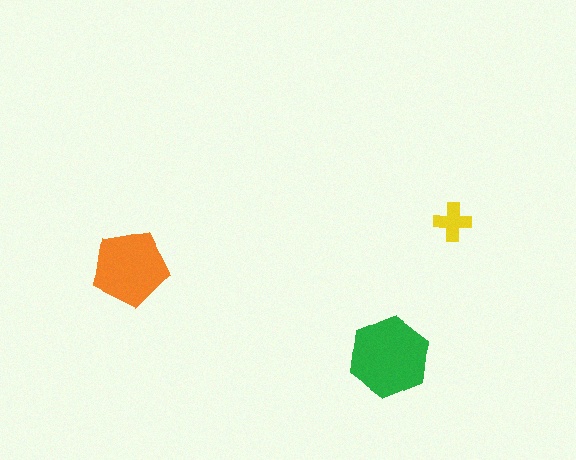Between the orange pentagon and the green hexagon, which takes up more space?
The green hexagon.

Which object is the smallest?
The yellow cross.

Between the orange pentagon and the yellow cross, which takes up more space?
The orange pentagon.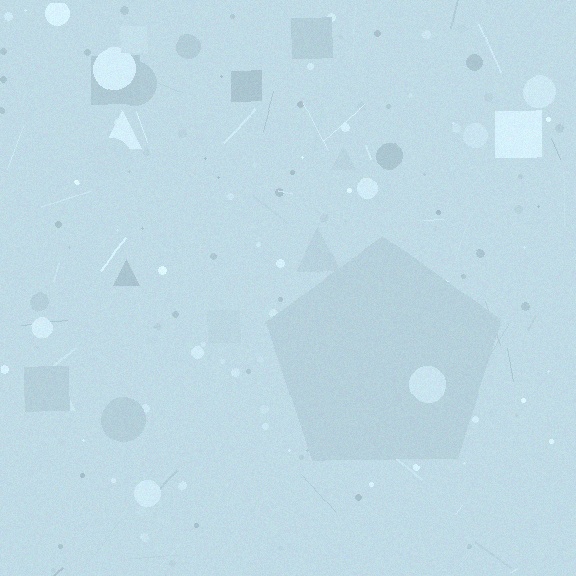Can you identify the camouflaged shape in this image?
The camouflaged shape is a pentagon.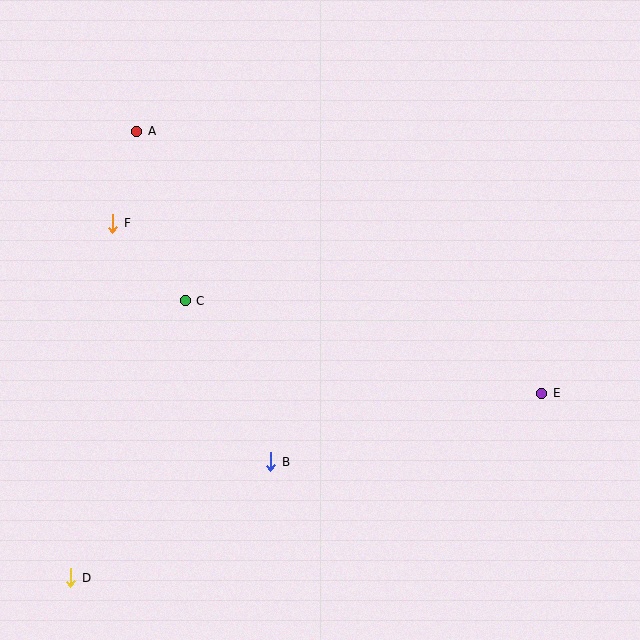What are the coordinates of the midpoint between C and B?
The midpoint between C and B is at (228, 381).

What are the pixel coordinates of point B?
Point B is at (271, 462).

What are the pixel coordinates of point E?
Point E is at (542, 393).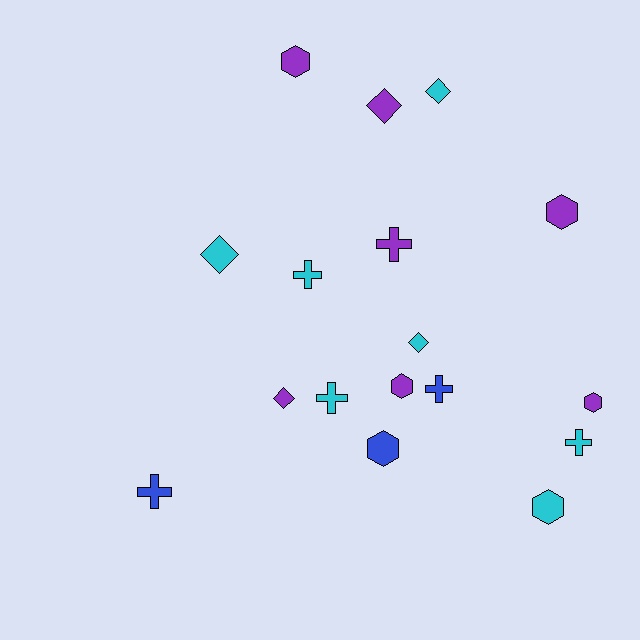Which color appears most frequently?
Cyan, with 7 objects.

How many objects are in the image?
There are 17 objects.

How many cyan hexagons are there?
There is 1 cyan hexagon.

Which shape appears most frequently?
Cross, with 6 objects.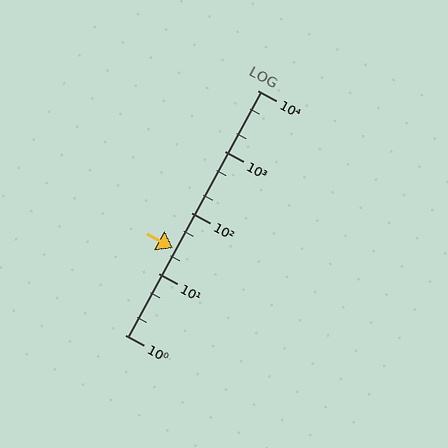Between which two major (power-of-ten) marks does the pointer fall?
The pointer is between 10 and 100.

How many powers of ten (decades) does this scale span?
The scale spans 4 decades, from 1 to 10000.